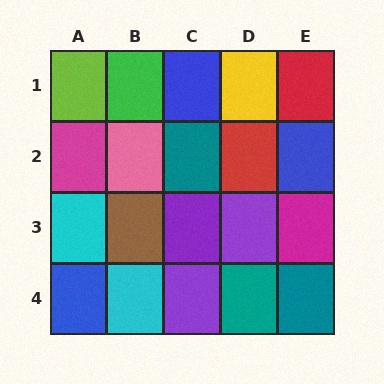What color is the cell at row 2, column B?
Pink.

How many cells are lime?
1 cell is lime.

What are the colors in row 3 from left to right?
Cyan, brown, purple, purple, magenta.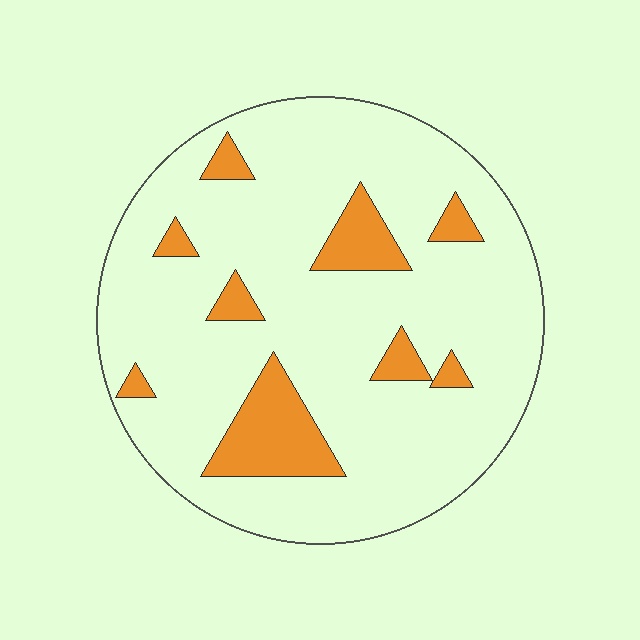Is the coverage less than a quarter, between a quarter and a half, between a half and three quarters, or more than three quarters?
Less than a quarter.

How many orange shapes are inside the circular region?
9.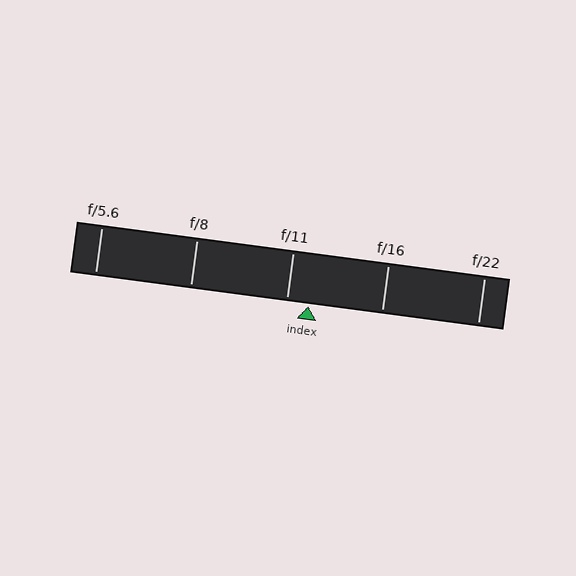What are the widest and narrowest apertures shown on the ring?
The widest aperture shown is f/5.6 and the narrowest is f/22.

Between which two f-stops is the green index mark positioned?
The index mark is between f/11 and f/16.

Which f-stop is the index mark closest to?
The index mark is closest to f/11.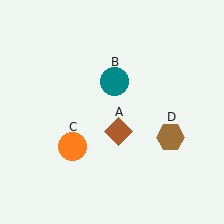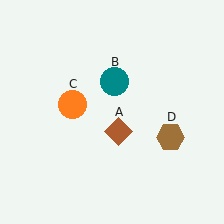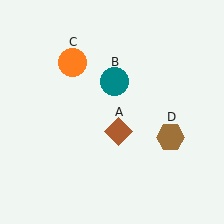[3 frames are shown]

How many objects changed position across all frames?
1 object changed position: orange circle (object C).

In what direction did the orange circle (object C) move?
The orange circle (object C) moved up.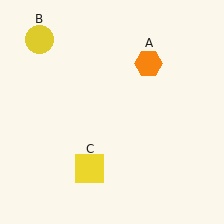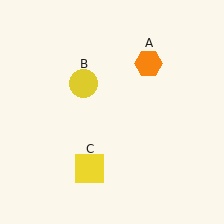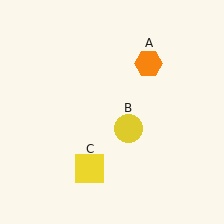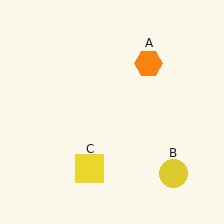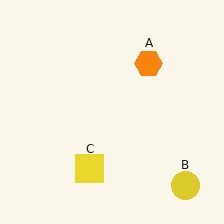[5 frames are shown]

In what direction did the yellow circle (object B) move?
The yellow circle (object B) moved down and to the right.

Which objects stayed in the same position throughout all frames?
Orange hexagon (object A) and yellow square (object C) remained stationary.